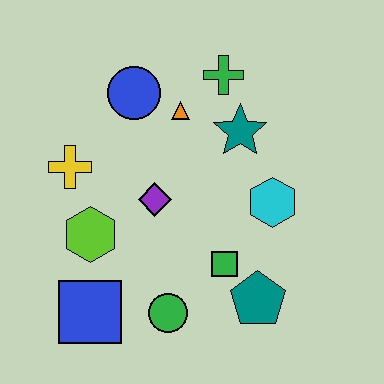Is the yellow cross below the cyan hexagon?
No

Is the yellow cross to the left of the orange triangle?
Yes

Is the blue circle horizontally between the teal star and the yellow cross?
Yes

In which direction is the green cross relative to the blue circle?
The green cross is to the right of the blue circle.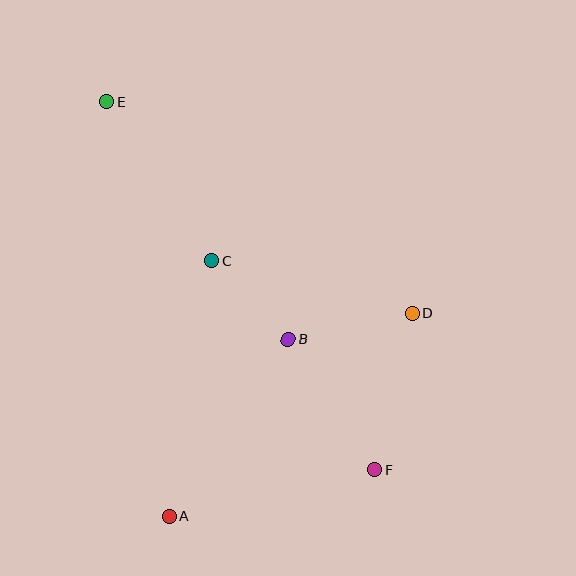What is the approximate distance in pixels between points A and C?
The distance between A and C is approximately 259 pixels.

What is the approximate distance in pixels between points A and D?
The distance between A and D is approximately 317 pixels.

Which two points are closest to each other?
Points B and C are closest to each other.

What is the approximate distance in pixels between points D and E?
The distance between D and E is approximately 372 pixels.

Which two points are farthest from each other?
Points E and F are farthest from each other.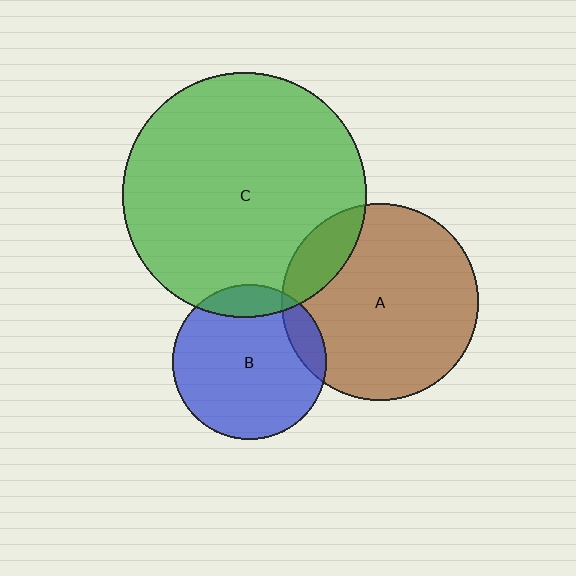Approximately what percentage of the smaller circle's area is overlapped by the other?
Approximately 10%.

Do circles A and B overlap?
Yes.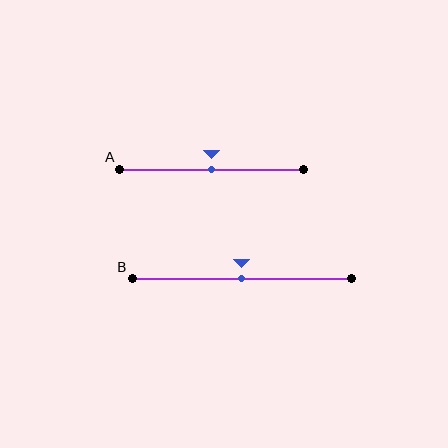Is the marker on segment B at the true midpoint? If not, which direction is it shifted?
Yes, the marker on segment B is at the true midpoint.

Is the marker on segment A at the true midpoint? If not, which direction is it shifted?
Yes, the marker on segment A is at the true midpoint.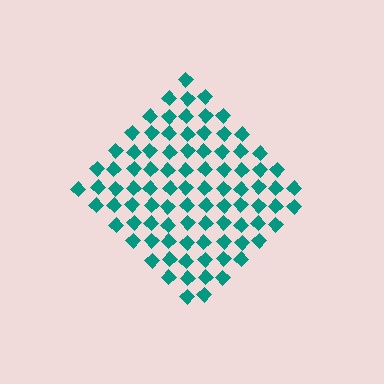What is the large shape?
The large shape is a diamond.